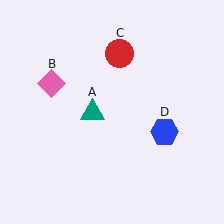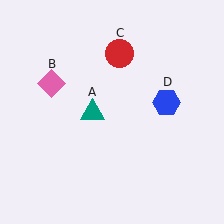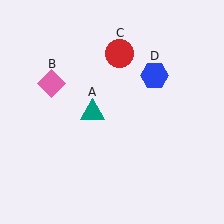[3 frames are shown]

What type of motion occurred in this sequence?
The blue hexagon (object D) rotated counterclockwise around the center of the scene.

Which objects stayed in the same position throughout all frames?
Teal triangle (object A) and pink diamond (object B) and red circle (object C) remained stationary.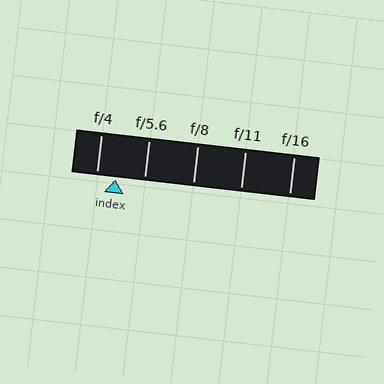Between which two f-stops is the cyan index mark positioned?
The index mark is between f/4 and f/5.6.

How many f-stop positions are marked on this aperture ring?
There are 5 f-stop positions marked.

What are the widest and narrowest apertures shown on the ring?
The widest aperture shown is f/4 and the narrowest is f/16.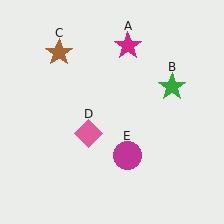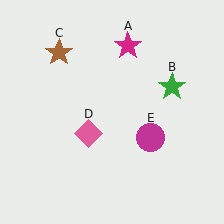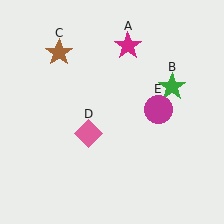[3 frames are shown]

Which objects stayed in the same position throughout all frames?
Magenta star (object A) and green star (object B) and brown star (object C) and pink diamond (object D) remained stationary.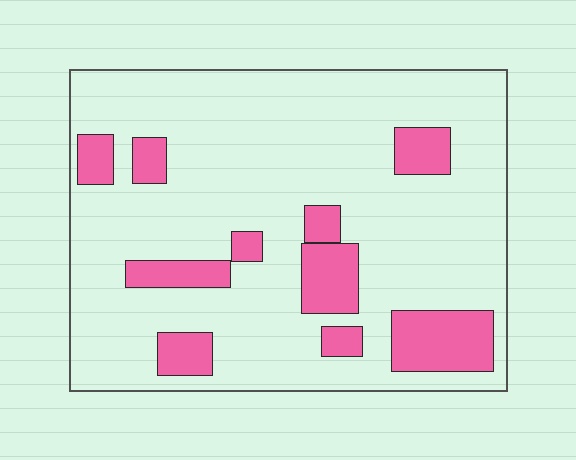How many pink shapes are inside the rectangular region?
10.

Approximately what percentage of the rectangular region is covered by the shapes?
Approximately 20%.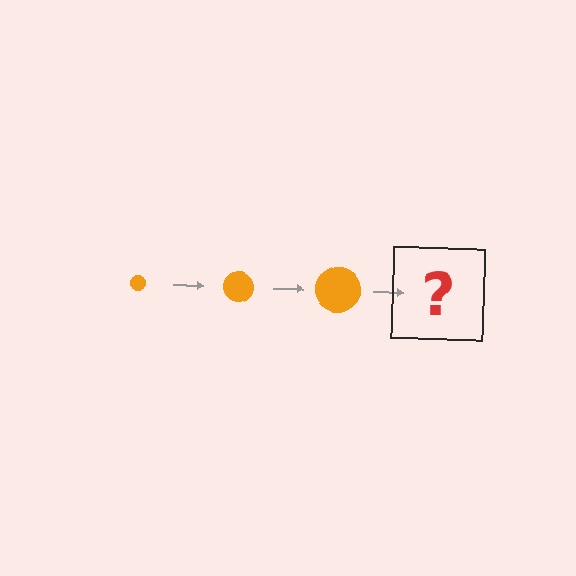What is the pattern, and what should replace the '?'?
The pattern is that the circle gets progressively larger each step. The '?' should be an orange circle, larger than the previous one.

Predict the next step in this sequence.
The next step is an orange circle, larger than the previous one.